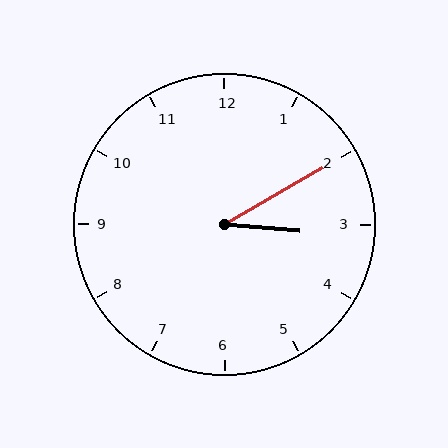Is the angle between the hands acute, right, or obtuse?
It is acute.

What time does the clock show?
3:10.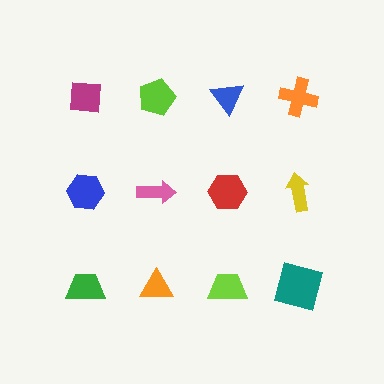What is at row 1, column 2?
A lime pentagon.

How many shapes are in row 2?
4 shapes.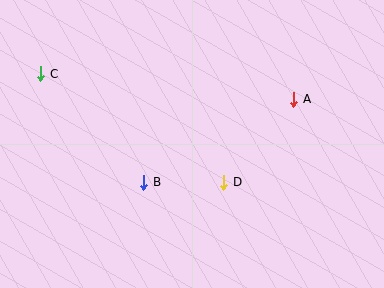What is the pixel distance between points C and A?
The distance between C and A is 254 pixels.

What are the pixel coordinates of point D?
Point D is at (224, 182).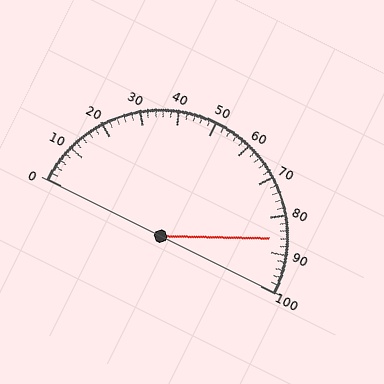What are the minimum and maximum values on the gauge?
The gauge ranges from 0 to 100.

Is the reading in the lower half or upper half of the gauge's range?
The reading is in the upper half of the range (0 to 100).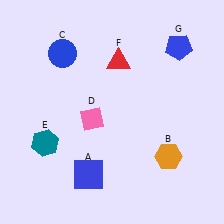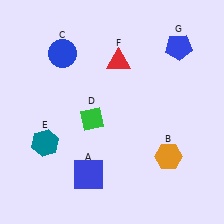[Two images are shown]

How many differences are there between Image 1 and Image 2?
There is 1 difference between the two images.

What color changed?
The diamond (D) changed from pink in Image 1 to green in Image 2.